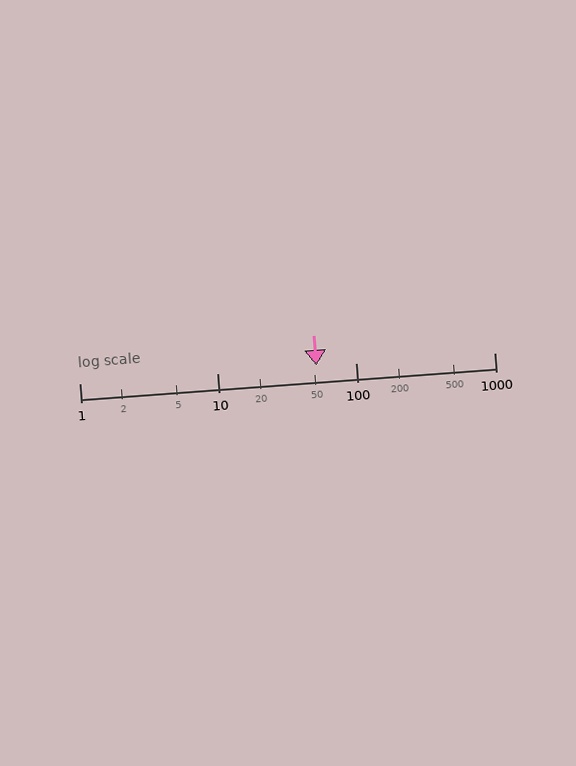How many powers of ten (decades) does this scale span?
The scale spans 3 decades, from 1 to 1000.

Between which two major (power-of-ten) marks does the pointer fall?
The pointer is between 10 and 100.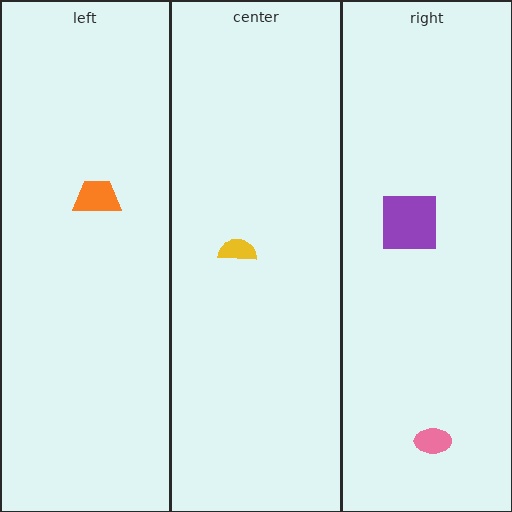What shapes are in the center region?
The yellow semicircle.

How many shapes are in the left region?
1.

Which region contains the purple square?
The right region.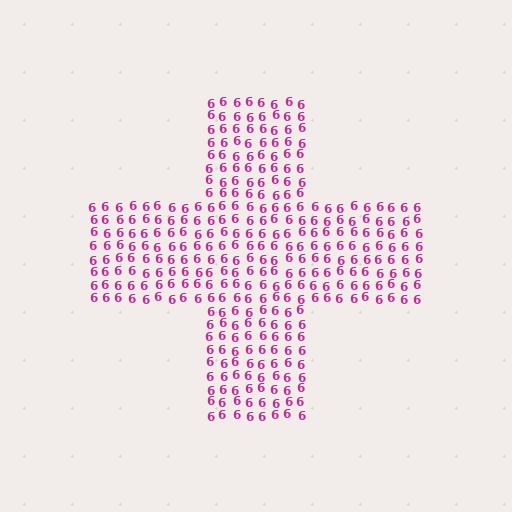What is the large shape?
The large shape is a cross.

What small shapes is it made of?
It is made of small digit 6's.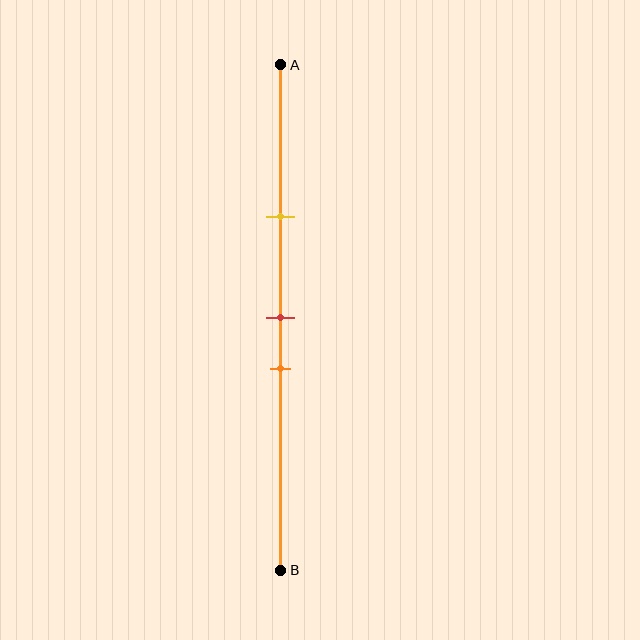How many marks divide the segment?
There are 3 marks dividing the segment.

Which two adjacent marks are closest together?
The red and orange marks are the closest adjacent pair.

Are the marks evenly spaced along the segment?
No, the marks are not evenly spaced.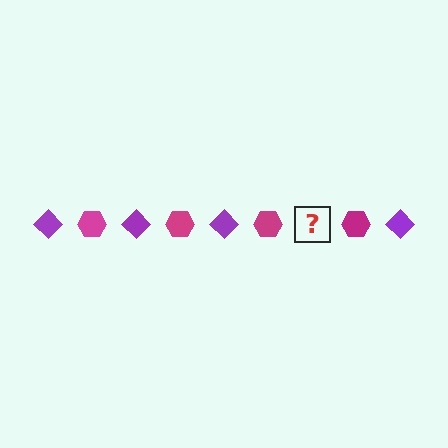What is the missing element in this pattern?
The missing element is a purple diamond.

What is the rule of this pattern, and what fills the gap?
The rule is that the pattern alternates between purple diamond and magenta hexagon. The gap should be filled with a purple diamond.